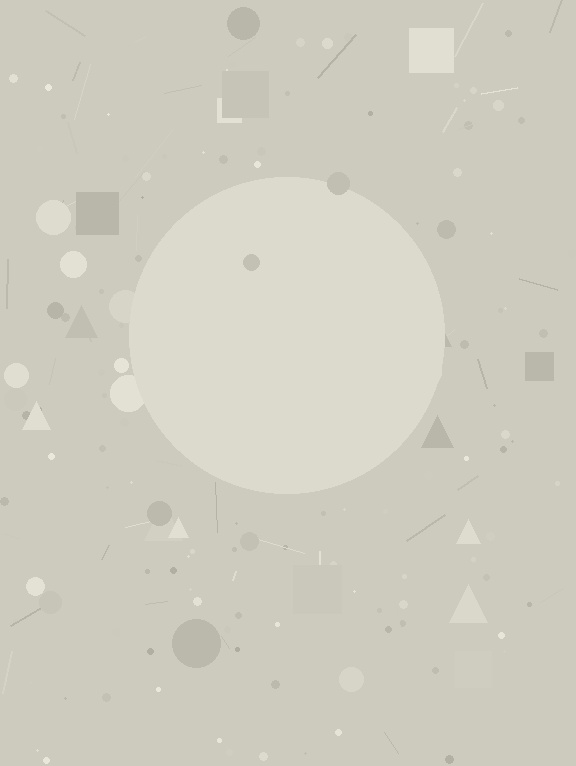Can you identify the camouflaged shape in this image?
The camouflaged shape is a circle.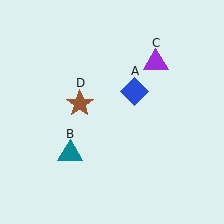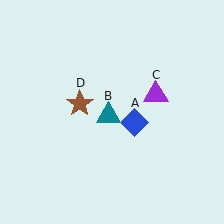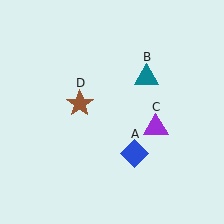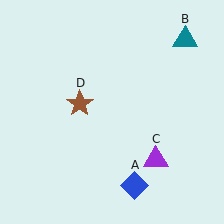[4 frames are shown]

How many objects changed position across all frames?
3 objects changed position: blue diamond (object A), teal triangle (object B), purple triangle (object C).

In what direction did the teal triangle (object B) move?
The teal triangle (object B) moved up and to the right.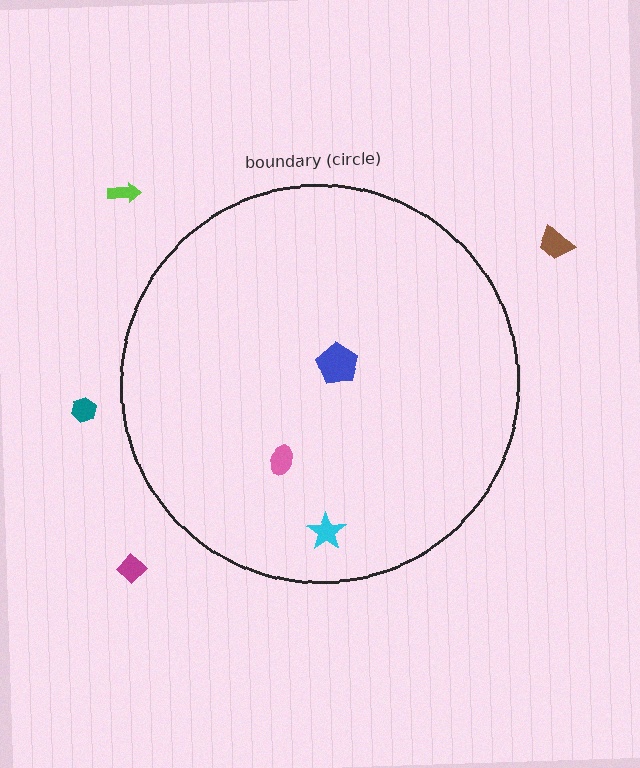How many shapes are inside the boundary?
3 inside, 4 outside.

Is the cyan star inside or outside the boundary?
Inside.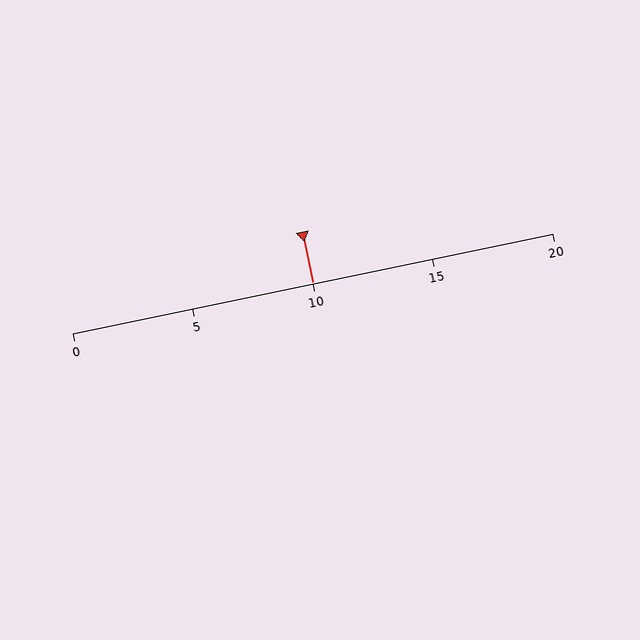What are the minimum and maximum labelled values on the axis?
The axis runs from 0 to 20.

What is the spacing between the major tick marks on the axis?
The major ticks are spaced 5 apart.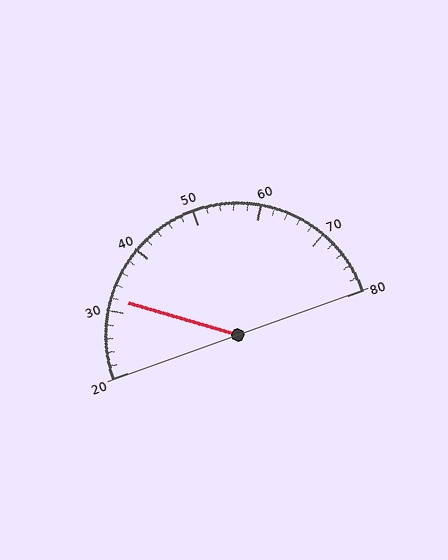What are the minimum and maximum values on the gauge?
The gauge ranges from 20 to 80.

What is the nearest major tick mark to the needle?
The nearest major tick mark is 30.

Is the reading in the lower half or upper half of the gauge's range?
The reading is in the lower half of the range (20 to 80).